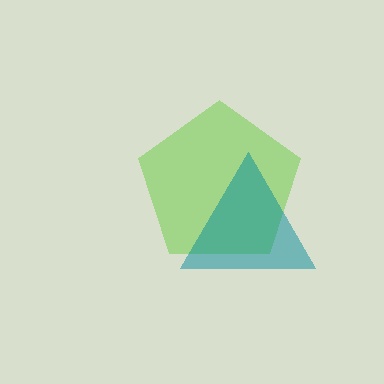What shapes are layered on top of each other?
The layered shapes are: a lime pentagon, a teal triangle.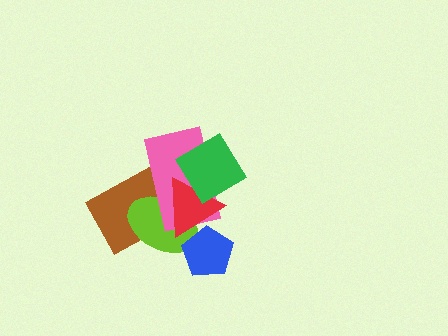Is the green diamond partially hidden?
No, no other shape covers it.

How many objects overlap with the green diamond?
2 objects overlap with the green diamond.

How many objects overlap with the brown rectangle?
3 objects overlap with the brown rectangle.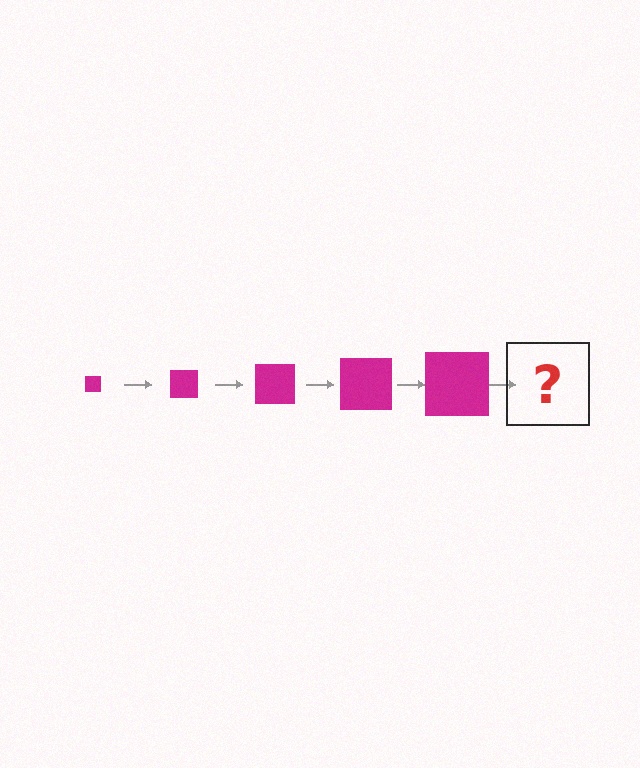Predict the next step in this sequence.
The next step is a magenta square, larger than the previous one.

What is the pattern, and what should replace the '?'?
The pattern is that the square gets progressively larger each step. The '?' should be a magenta square, larger than the previous one.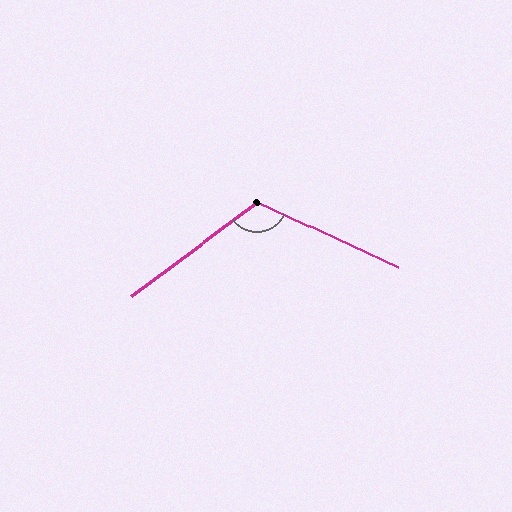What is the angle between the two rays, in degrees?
Approximately 118 degrees.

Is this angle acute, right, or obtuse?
It is obtuse.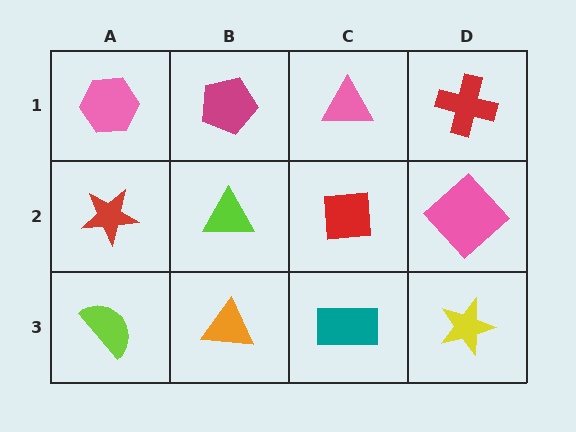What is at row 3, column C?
A teal rectangle.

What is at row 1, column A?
A pink hexagon.